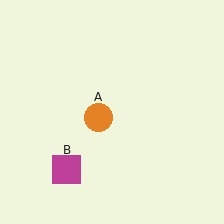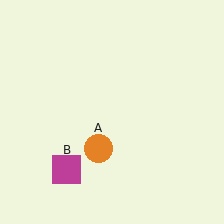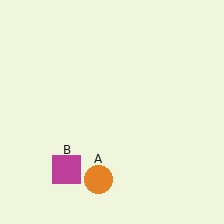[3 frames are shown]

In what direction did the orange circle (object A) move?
The orange circle (object A) moved down.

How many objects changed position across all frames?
1 object changed position: orange circle (object A).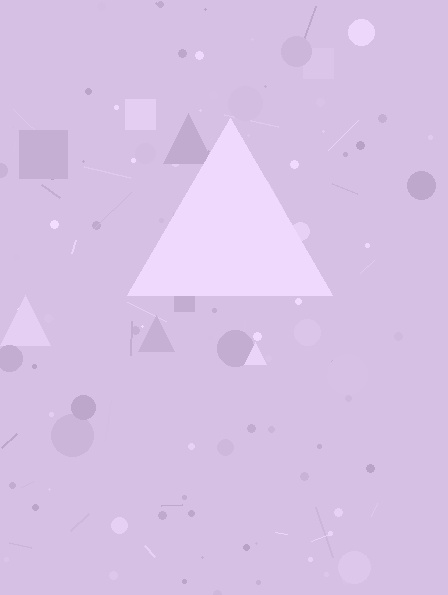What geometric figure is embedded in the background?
A triangle is embedded in the background.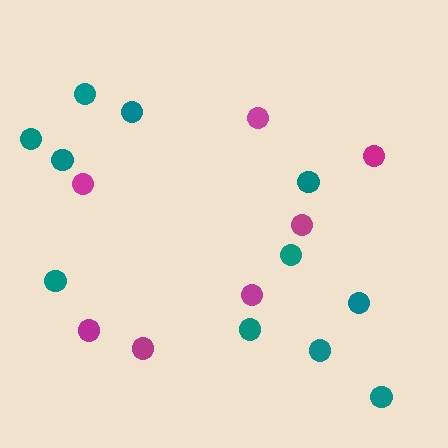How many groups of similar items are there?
There are 2 groups: one group of teal circles (11) and one group of magenta circles (7).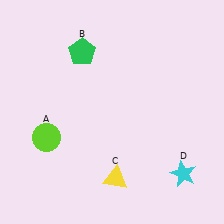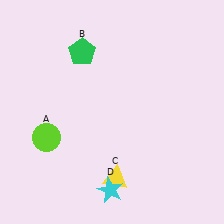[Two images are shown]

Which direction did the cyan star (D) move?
The cyan star (D) moved left.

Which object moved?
The cyan star (D) moved left.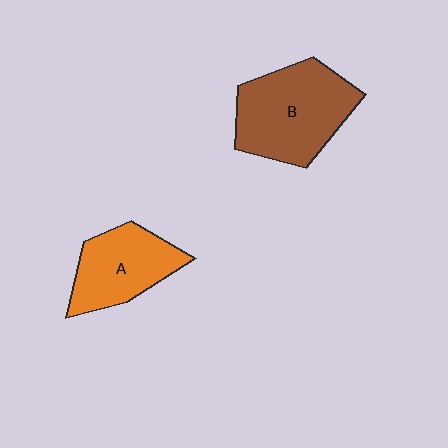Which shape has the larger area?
Shape B (brown).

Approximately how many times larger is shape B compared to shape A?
Approximately 1.4 times.